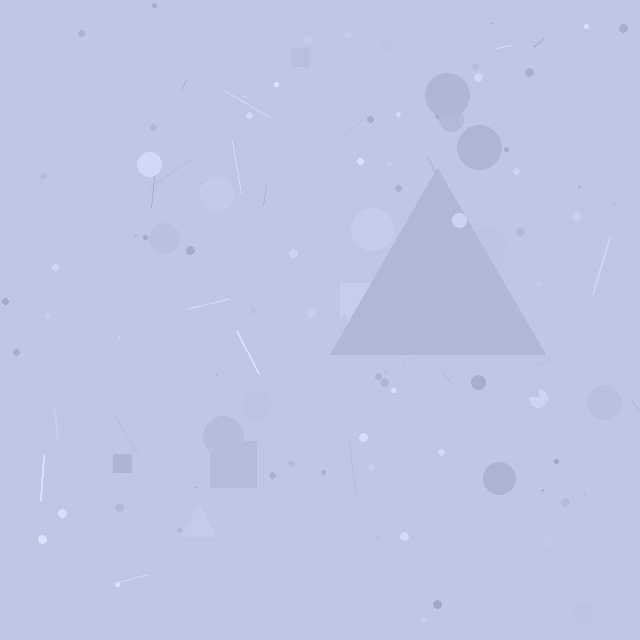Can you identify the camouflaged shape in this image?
The camouflaged shape is a triangle.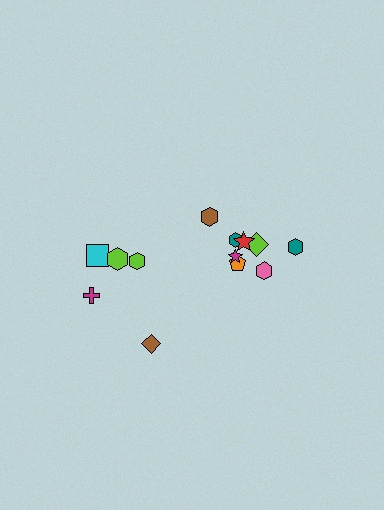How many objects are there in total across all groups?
There are 13 objects.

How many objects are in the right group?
There are 8 objects.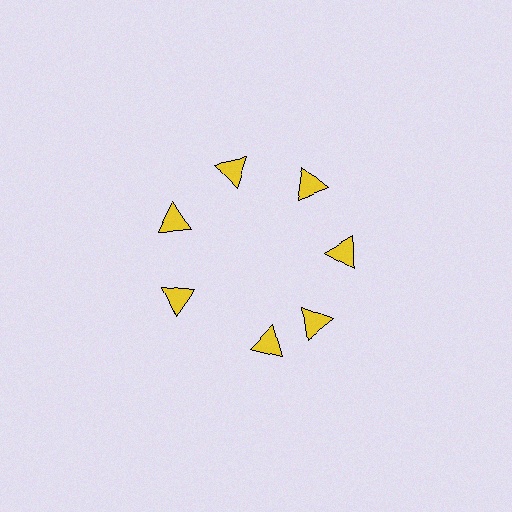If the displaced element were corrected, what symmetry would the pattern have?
It would have 7-fold rotational symmetry — the pattern would map onto itself every 51 degrees.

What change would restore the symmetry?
The symmetry would be restored by rotating it back into even spacing with its neighbors so that all 7 triangles sit at equal angles and equal distance from the center.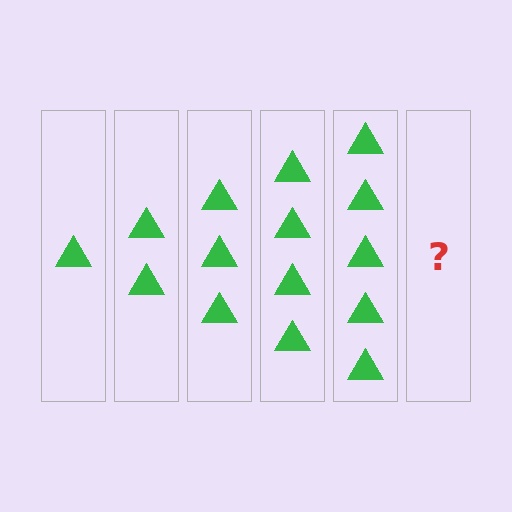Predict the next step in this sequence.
The next step is 6 triangles.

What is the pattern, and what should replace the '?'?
The pattern is that each step adds one more triangle. The '?' should be 6 triangles.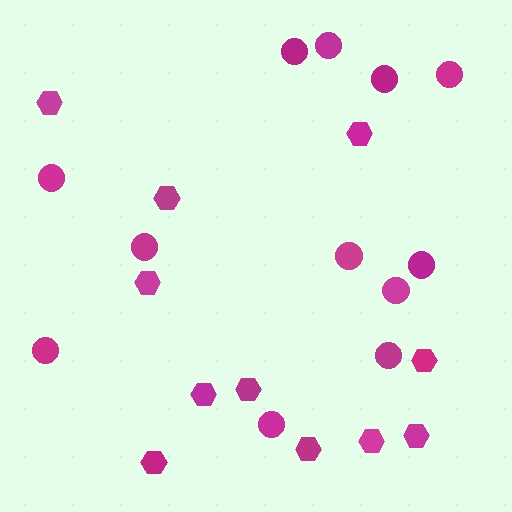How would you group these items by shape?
There are 2 groups: one group of hexagons (11) and one group of circles (12).